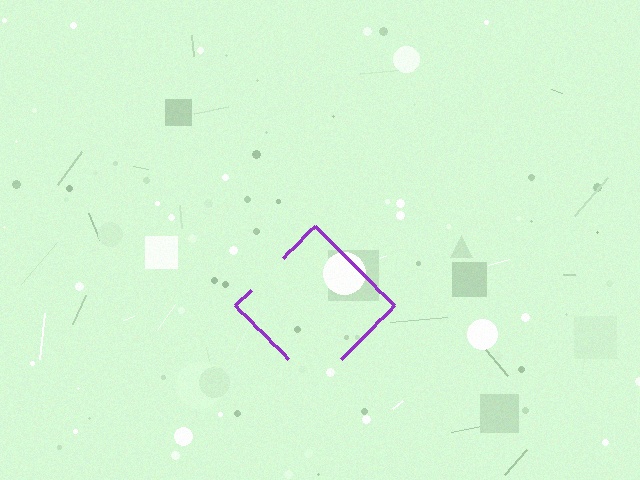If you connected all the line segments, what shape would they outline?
They would outline a diamond.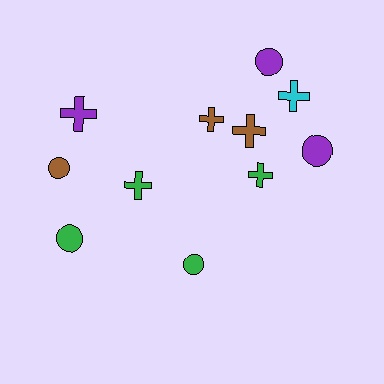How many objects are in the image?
There are 11 objects.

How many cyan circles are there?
There are no cyan circles.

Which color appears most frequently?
Green, with 4 objects.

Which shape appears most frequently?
Cross, with 6 objects.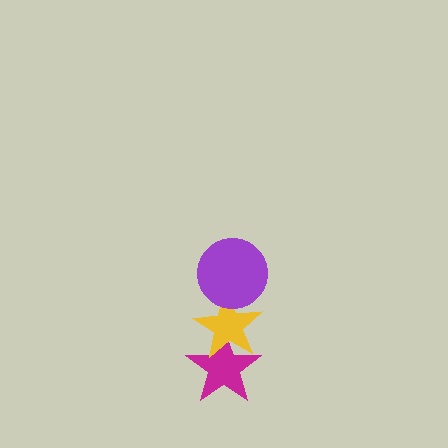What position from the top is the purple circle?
The purple circle is 1st from the top.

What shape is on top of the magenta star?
The yellow star is on top of the magenta star.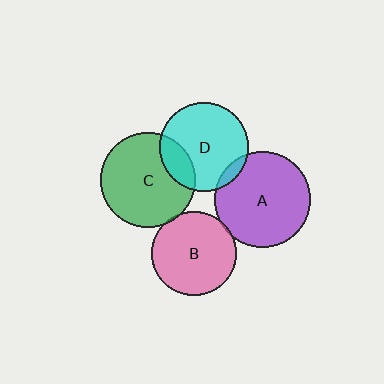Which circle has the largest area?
Circle A (purple).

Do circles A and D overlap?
Yes.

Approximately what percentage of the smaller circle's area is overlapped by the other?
Approximately 5%.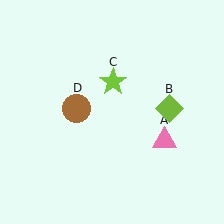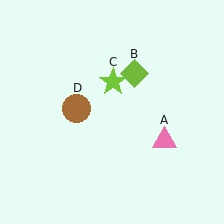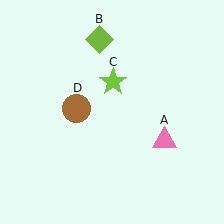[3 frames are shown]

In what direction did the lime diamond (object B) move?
The lime diamond (object B) moved up and to the left.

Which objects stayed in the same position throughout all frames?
Pink triangle (object A) and lime star (object C) and brown circle (object D) remained stationary.